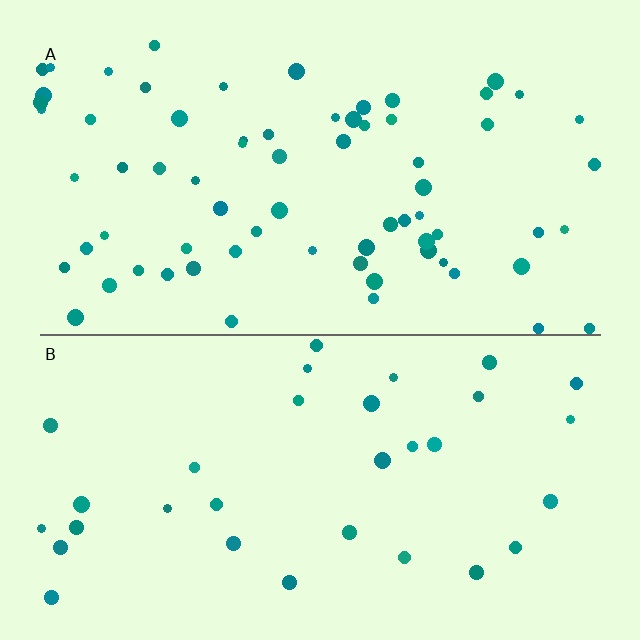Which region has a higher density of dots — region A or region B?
A (the top).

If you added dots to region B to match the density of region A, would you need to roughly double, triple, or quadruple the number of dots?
Approximately double.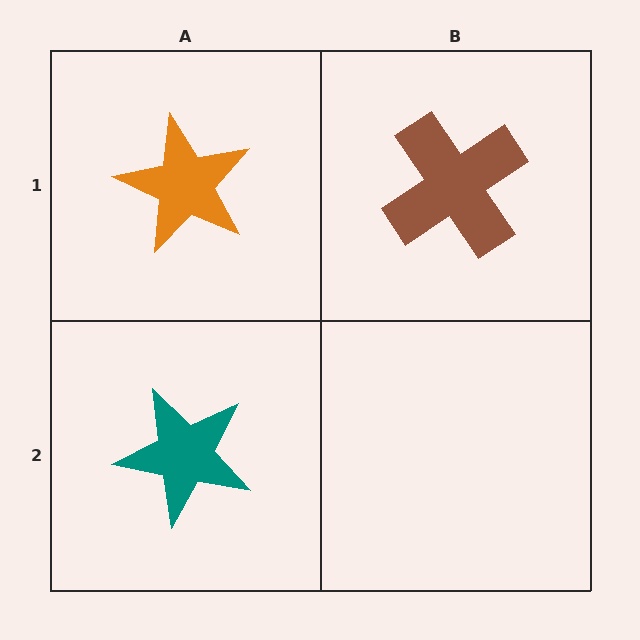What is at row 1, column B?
A brown cross.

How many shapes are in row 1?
2 shapes.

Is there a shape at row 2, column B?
No, that cell is empty.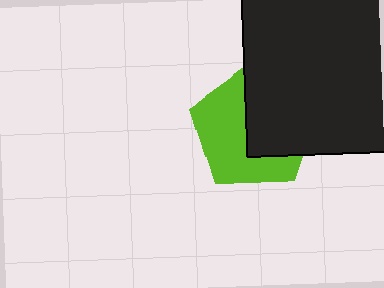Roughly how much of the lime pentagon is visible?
About half of it is visible (roughly 53%).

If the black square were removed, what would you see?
You would see the complete lime pentagon.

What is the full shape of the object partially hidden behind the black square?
The partially hidden object is a lime pentagon.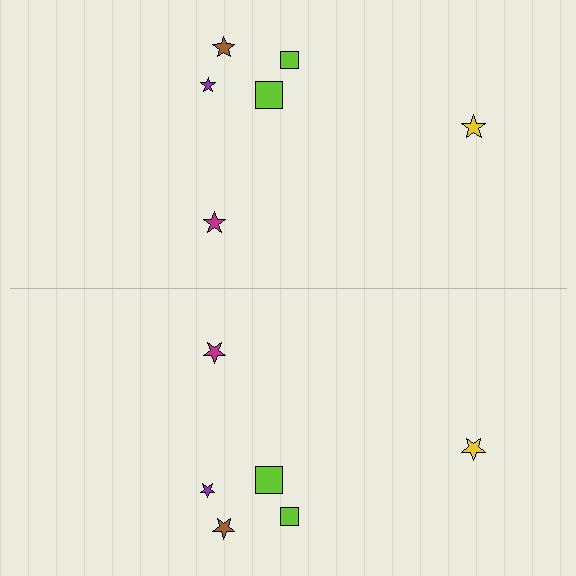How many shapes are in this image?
There are 12 shapes in this image.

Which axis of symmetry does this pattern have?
The pattern has a horizontal axis of symmetry running through the center of the image.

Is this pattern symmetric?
Yes, this pattern has bilateral (reflection) symmetry.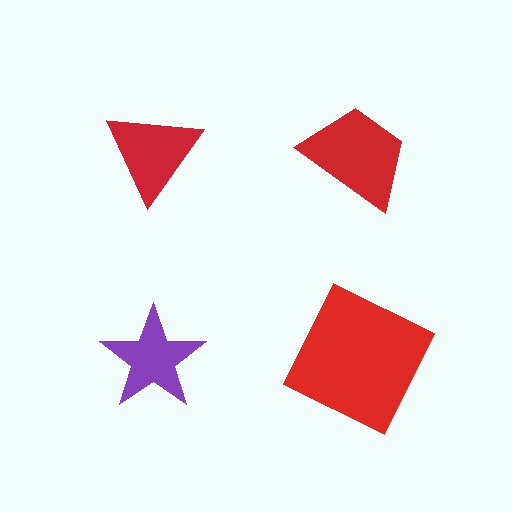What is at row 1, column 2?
A red trapezoid.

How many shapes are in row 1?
2 shapes.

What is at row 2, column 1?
A purple star.